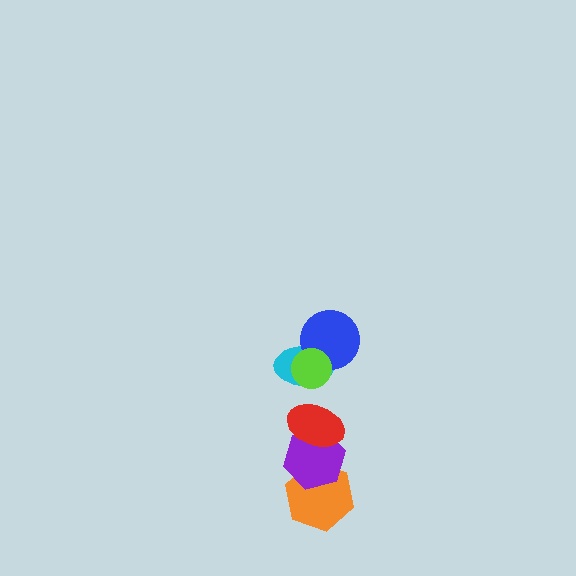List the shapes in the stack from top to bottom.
From top to bottom: the lime circle, the blue circle, the cyan ellipse, the red ellipse, the purple hexagon, the orange hexagon.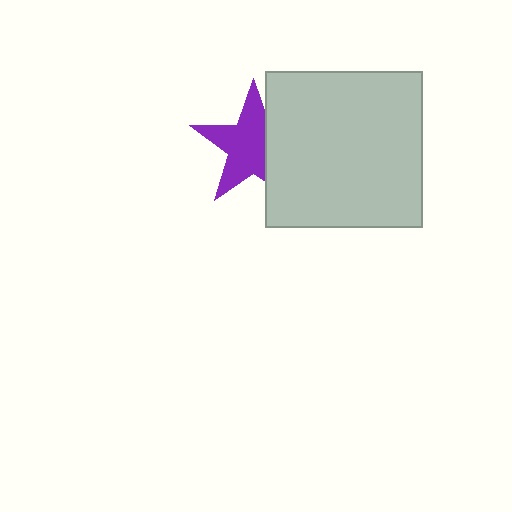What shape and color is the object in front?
The object in front is a light gray square.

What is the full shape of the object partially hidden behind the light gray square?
The partially hidden object is a purple star.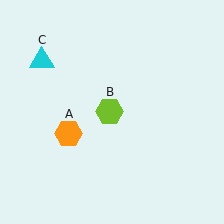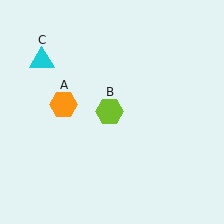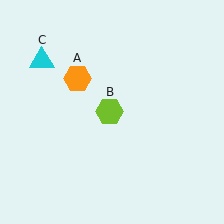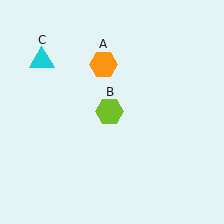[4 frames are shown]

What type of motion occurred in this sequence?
The orange hexagon (object A) rotated clockwise around the center of the scene.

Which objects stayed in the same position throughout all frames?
Lime hexagon (object B) and cyan triangle (object C) remained stationary.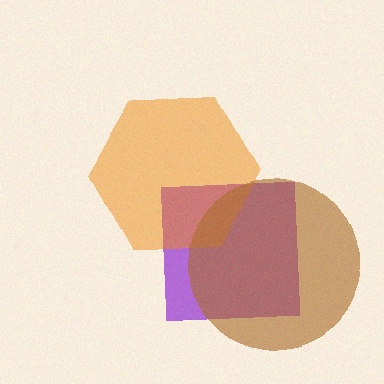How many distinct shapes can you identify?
There are 3 distinct shapes: a purple square, an orange hexagon, a brown circle.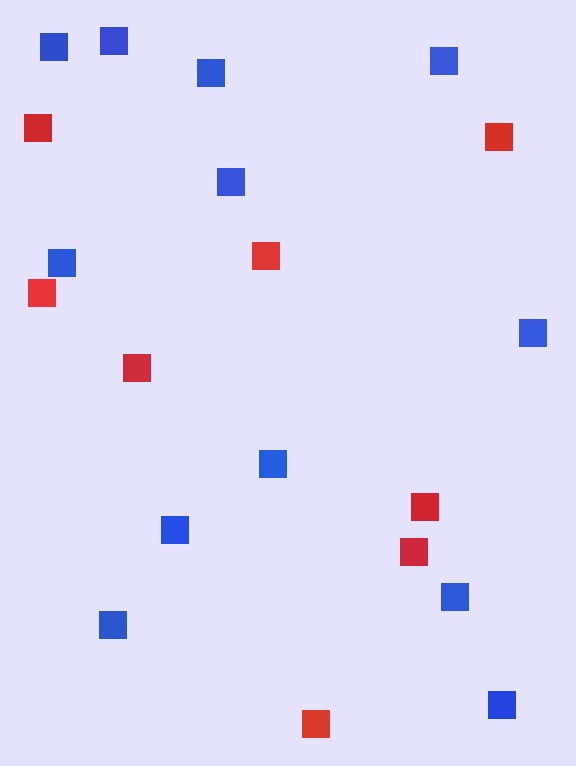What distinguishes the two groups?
There are 2 groups: one group of blue squares (12) and one group of red squares (8).